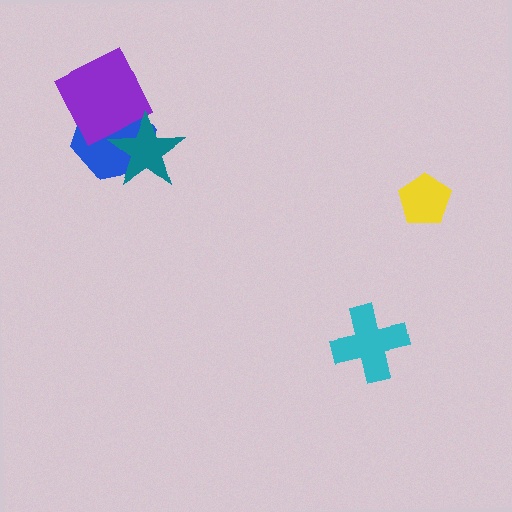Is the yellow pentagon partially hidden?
No, no other shape covers it.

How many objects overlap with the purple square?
1 object overlaps with the purple square.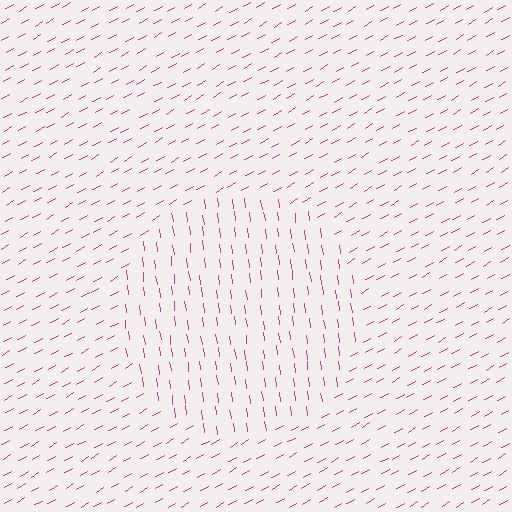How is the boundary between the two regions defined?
The boundary is defined purely by a change in line orientation (approximately 68 degrees difference). All lines are the same color and thickness.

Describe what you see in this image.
The image is filled with small magenta line segments. A circle region in the image has lines oriented differently from the surrounding lines, creating a visible texture boundary.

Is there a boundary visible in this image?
Yes, there is a texture boundary formed by a change in line orientation.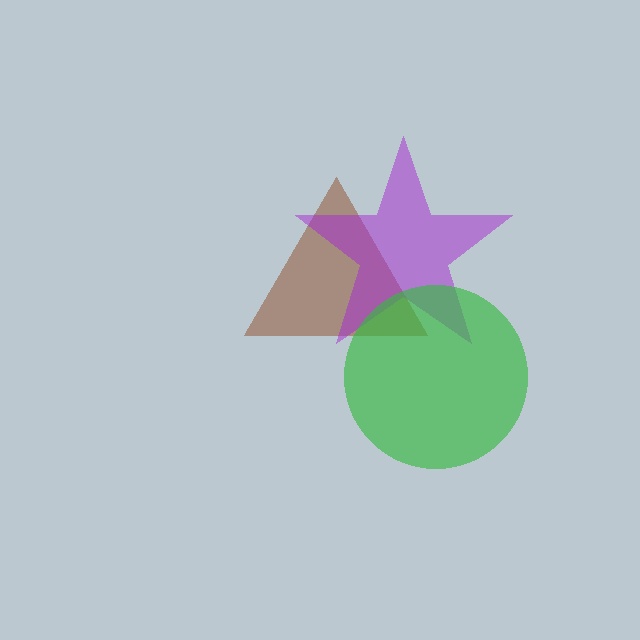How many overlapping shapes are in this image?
There are 3 overlapping shapes in the image.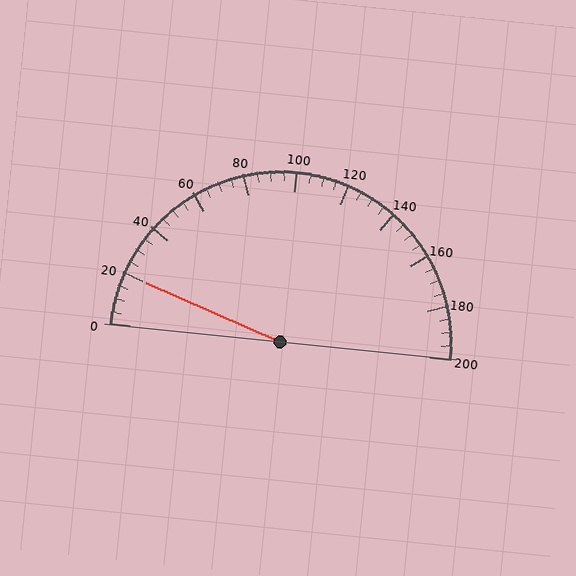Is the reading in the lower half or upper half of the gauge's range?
The reading is in the lower half of the range (0 to 200).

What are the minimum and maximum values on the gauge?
The gauge ranges from 0 to 200.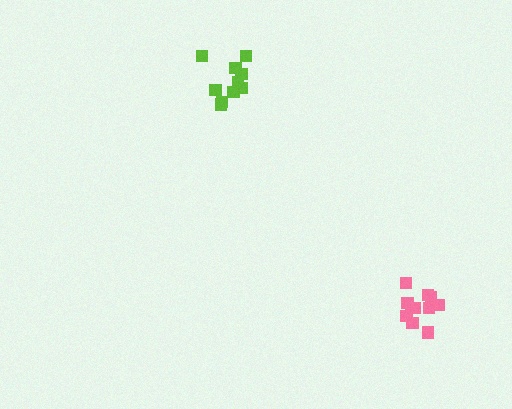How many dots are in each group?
Group 1: 10 dots, Group 2: 11 dots (21 total).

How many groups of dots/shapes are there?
There are 2 groups.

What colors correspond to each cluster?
The clusters are colored: lime, pink.